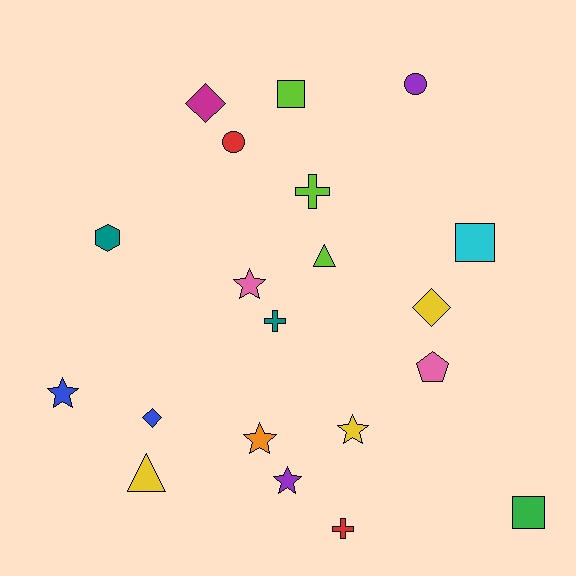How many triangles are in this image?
There are 2 triangles.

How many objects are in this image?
There are 20 objects.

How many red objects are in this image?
There are 2 red objects.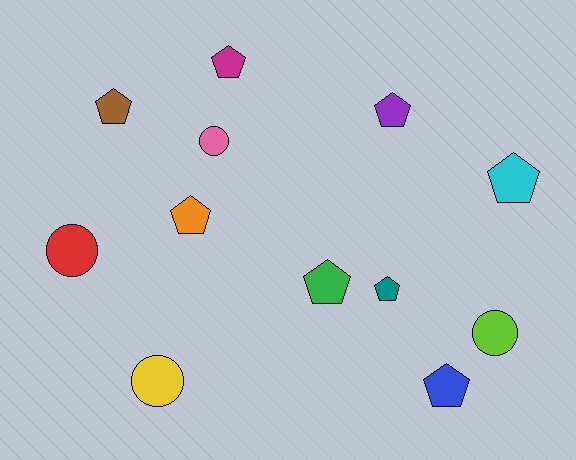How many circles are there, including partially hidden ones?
There are 4 circles.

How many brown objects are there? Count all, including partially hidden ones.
There is 1 brown object.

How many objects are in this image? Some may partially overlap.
There are 12 objects.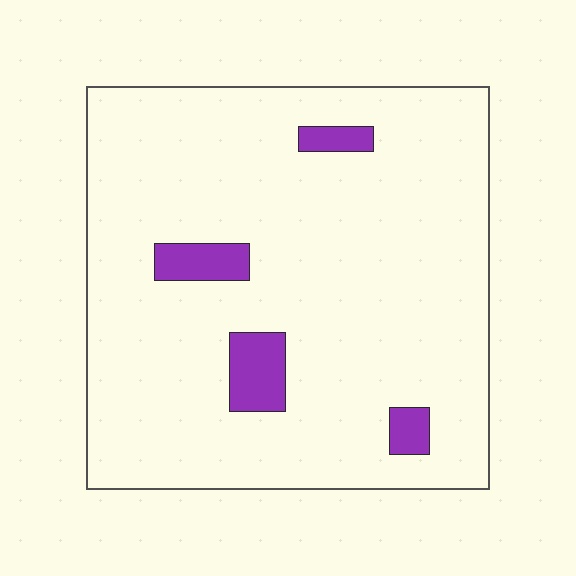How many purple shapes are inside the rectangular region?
4.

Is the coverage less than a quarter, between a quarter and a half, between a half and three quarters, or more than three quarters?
Less than a quarter.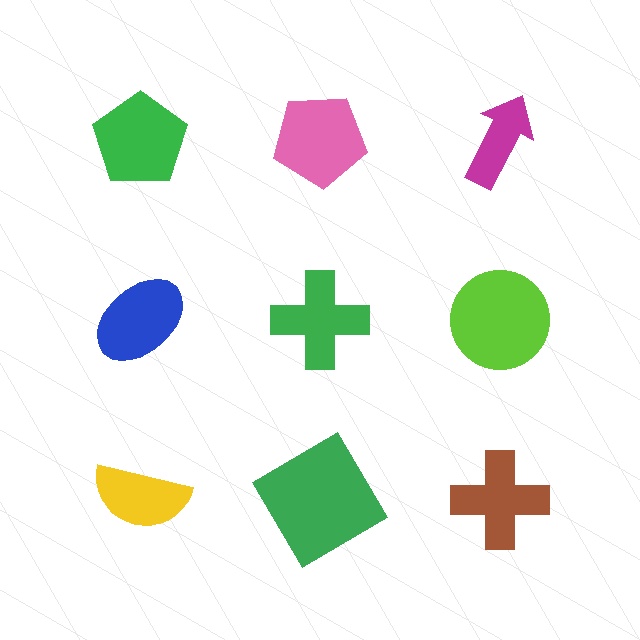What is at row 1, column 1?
A green pentagon.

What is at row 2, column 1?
A blue ellipse.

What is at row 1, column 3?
A magenta arrow.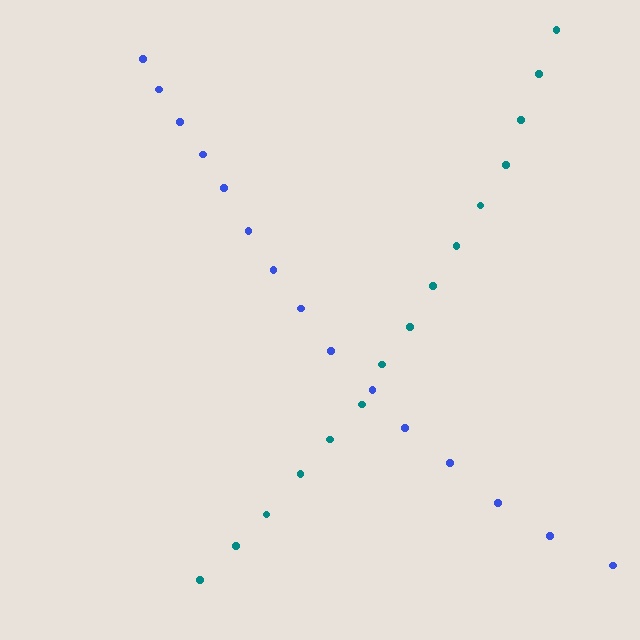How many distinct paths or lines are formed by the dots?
There are 2 distinct paths.